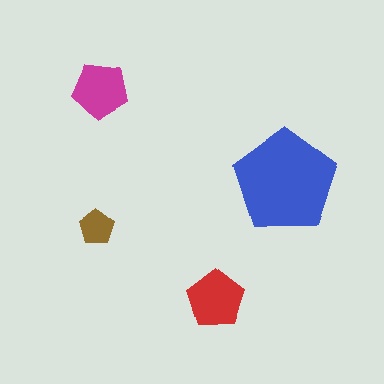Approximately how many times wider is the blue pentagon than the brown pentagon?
About 3 times wider.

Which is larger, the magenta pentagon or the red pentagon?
The red one.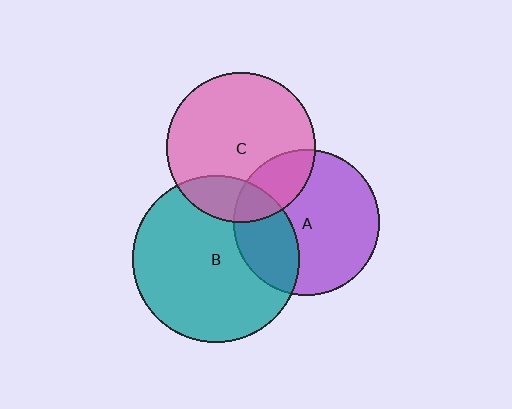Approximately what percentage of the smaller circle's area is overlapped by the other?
Approximately 20%.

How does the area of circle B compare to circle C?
Approximately 1.2 times.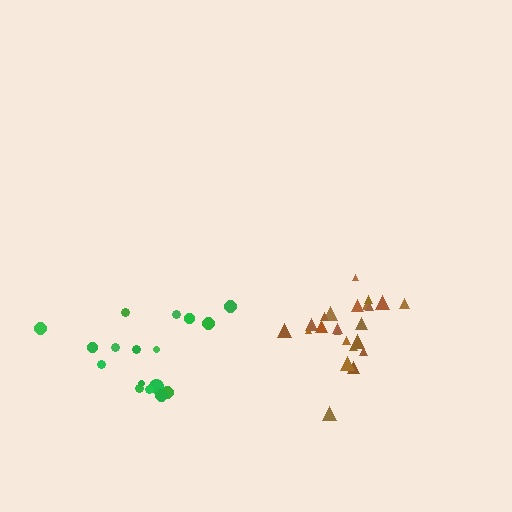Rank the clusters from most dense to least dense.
brown, green.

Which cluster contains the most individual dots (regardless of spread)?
Brown (23).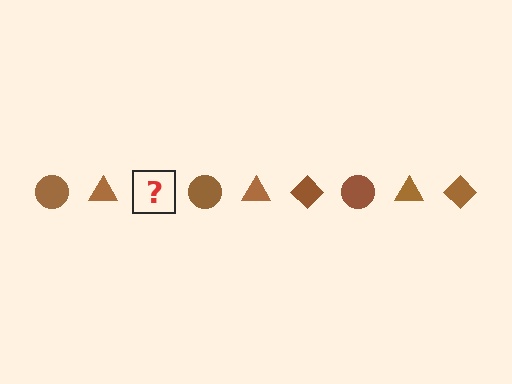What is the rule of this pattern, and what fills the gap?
The rule is that the pattern cycles through circle, triangle, diamond shapes in brown. The gap should be filled with a brown diamond.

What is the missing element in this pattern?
The missing element is a brown diamond.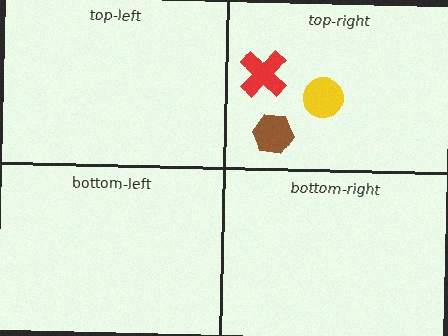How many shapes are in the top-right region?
3.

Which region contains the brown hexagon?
The top-right region.